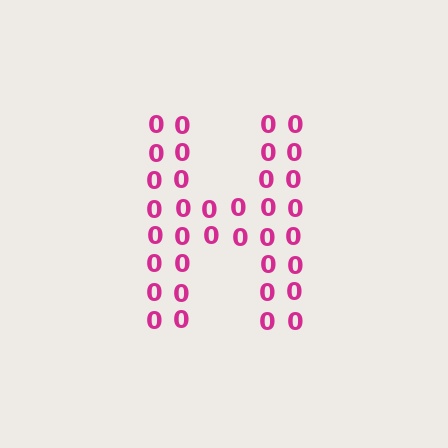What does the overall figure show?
The overall figure shows the letter H.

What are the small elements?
The small elements are digit 0's.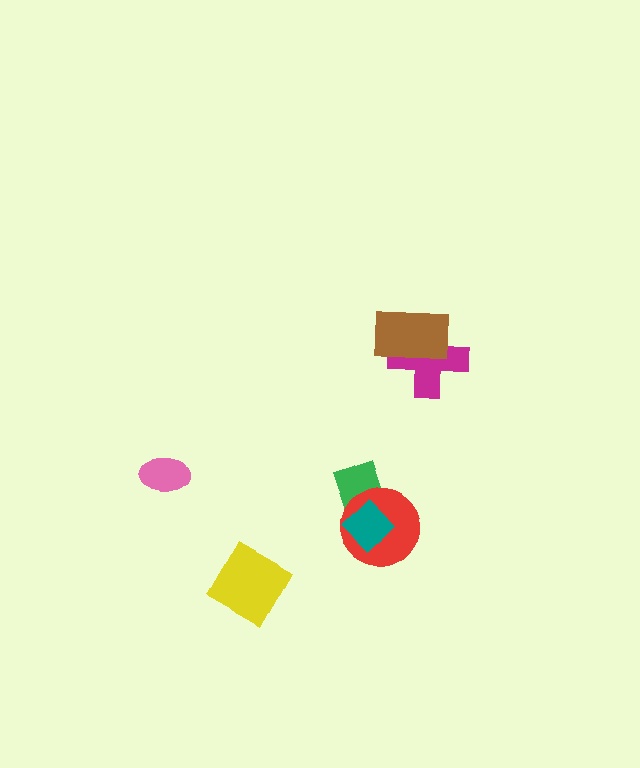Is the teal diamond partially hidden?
No, no other shape covers it.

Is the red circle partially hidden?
Yes, it is partially covered by another shape.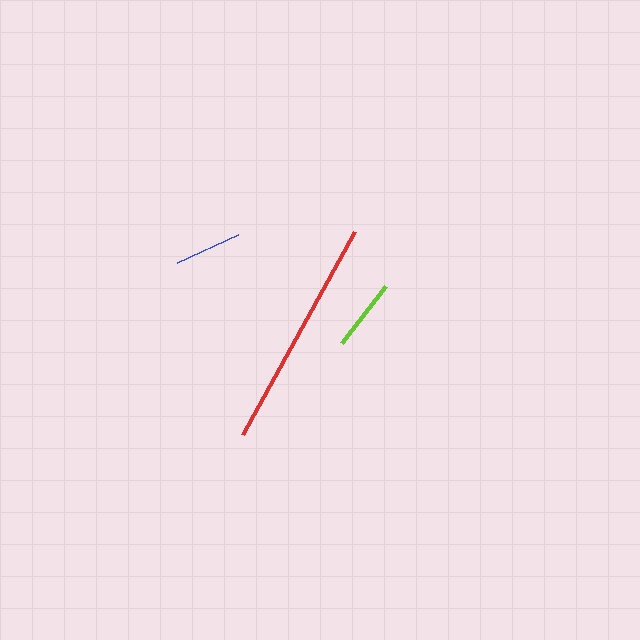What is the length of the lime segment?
The lime segment is approximately 72 pixels long.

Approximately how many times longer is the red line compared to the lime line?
The red line is approximately 3.2 times the length of the lime line.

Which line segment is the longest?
The red line is the longest at approximately 231 pixels.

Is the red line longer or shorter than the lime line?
The red line is longer than the lime line.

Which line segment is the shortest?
The blue line is the shortest at approximately 67 pixels.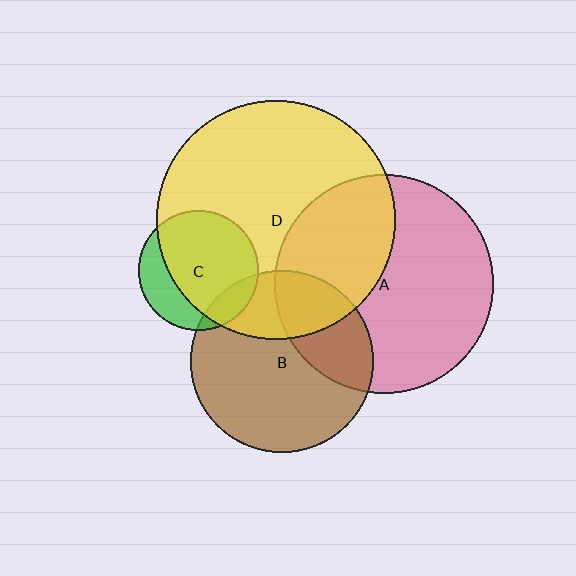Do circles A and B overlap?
Yes.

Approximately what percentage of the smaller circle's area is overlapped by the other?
Approximately 30%.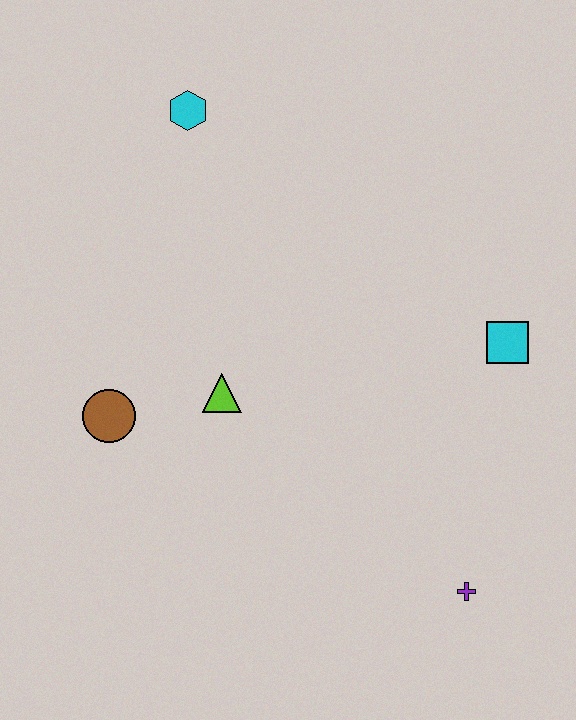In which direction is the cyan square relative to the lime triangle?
The cyan square is to the right of the lime triangle.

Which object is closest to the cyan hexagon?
The lime triangle is closest to the cyan hexagon.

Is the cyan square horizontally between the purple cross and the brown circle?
No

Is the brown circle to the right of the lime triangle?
No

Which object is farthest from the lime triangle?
The purple cross is farthest from the lime triangle.